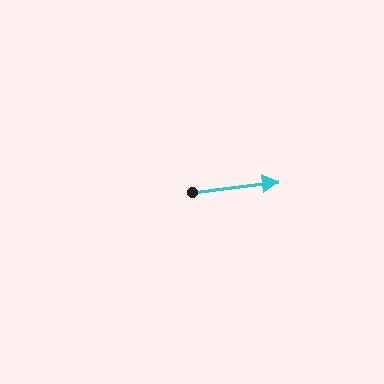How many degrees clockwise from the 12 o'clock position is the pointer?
Approximately 83 degrees.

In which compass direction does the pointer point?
East.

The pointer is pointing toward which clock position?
Roughly 3 o'clock.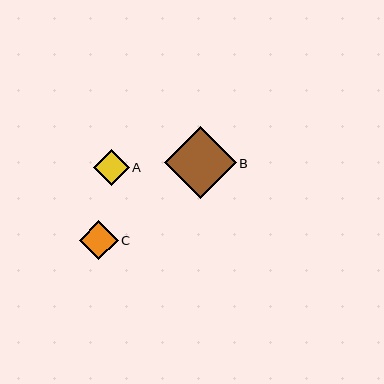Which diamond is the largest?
Diamond B is the largest with a size of approximately 72 pixels.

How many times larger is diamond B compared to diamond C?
Diamond B is approximately 1.9 times the size of diamond C.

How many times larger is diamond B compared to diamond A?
Diamond B is approximately 2.0 times the size of diamond A.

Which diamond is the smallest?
Diamond A is the smallest with a size of approximately 35 pixels.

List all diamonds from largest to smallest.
From largest to smallest: B, C, A.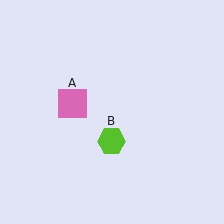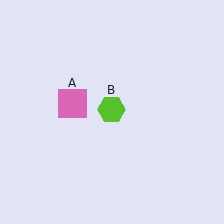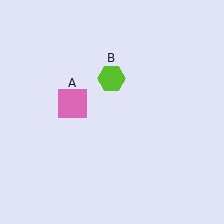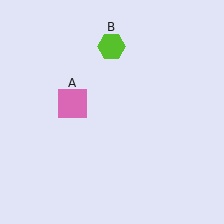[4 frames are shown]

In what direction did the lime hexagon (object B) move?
The lime hexagon (object B) moved up.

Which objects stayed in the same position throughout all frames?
Pink square (object A) remained stationary.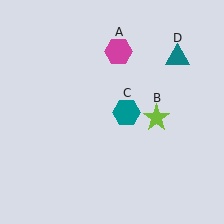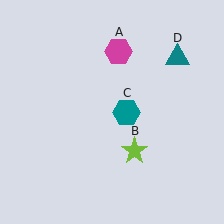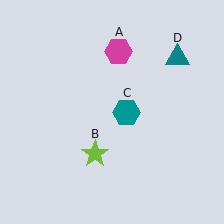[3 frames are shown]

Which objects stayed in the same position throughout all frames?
Magenta hexagon (object A) and teal hexagon (object C) and teal triangle (object D) remained stationary.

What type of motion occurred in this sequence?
The lime star (object B) rotated clockwise around the center of the scene.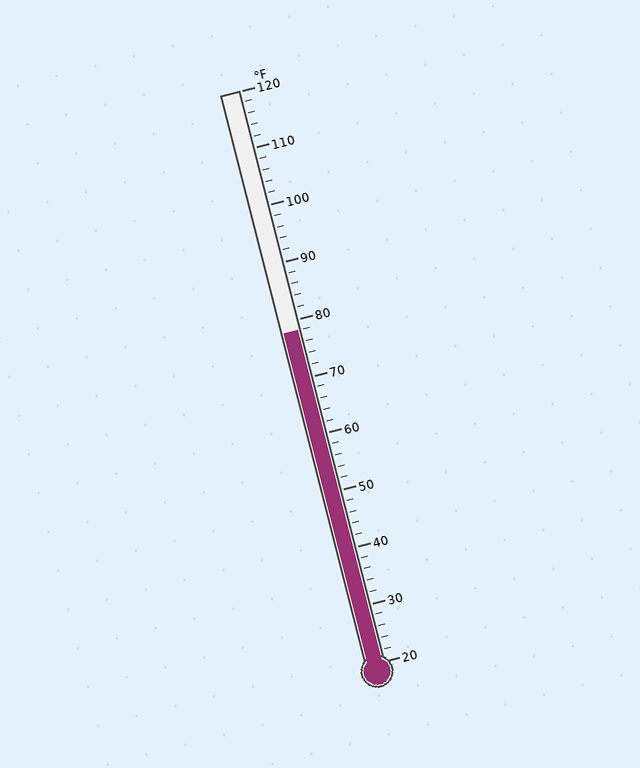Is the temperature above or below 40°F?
The temperature is above 40°F.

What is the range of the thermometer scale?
The thermometer scale ranges from 20°F to 120°F.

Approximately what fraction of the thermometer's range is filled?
The thermometer is filled to approximately 60% of its range.